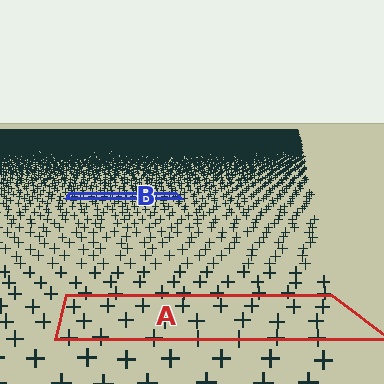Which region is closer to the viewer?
Region A is closer. The texture elements there are larger and more spread out.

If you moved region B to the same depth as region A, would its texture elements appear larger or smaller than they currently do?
They would appear larger. At a closer depth, the same texture elements are projected at a bigger on-screen size.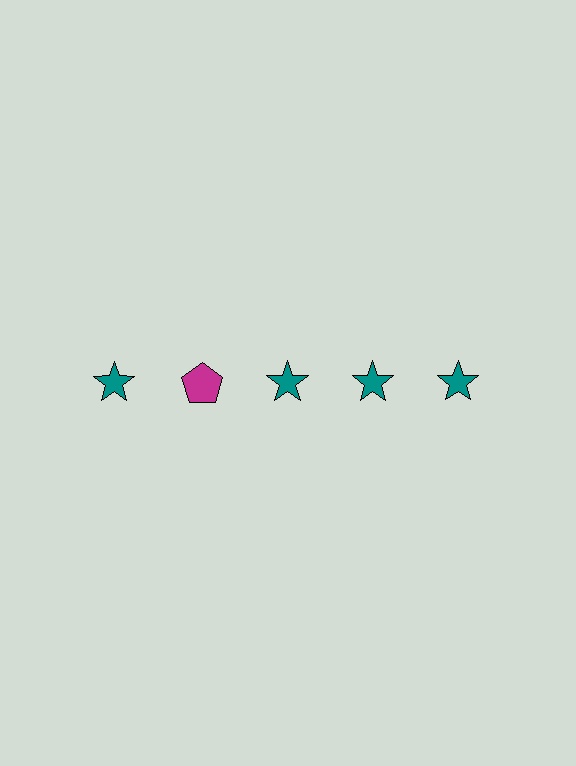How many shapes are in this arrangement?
There are 5 shapes arranged in a grid pattern.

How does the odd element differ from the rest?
It differs in both color (magenta instead of teal) and shape (pentagon instead of star).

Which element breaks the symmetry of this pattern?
The magenta pentagon in the top row, second from left column breaks the symmetry. All other shapes are teal stars.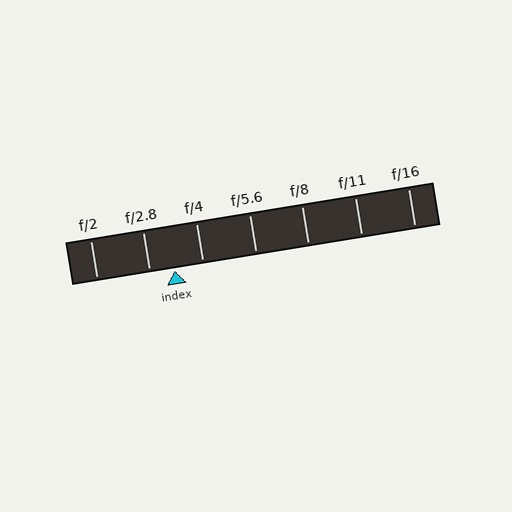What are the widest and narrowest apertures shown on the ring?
The widest aperture shown is f/2 and the narrowest is f/16.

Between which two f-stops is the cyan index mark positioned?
The index mark is between f/2.8 and f/4.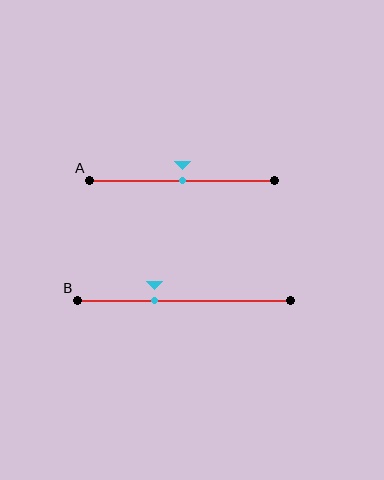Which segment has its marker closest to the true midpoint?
Segment A has its marker closest to the true midpoint.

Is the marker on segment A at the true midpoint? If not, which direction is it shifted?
Yes, the marker on segment A is at the true midpoint.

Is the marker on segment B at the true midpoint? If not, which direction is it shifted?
No, the marker on segment B is shifted to the left by about 14% of the segment length.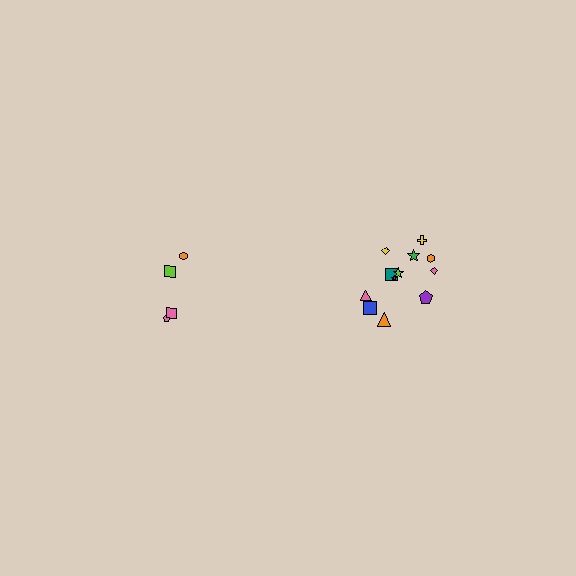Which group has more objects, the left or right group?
The right group.